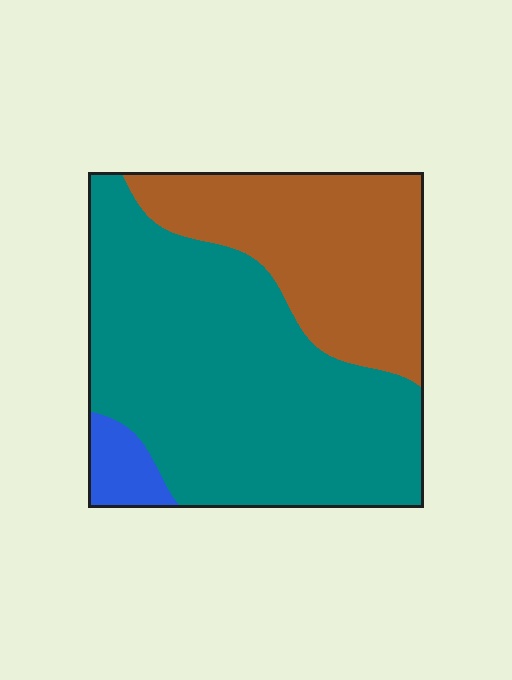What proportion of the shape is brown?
Brown takes up about one third (1/3) of the shape.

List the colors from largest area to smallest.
From largest to smallest: teal, brown, blue.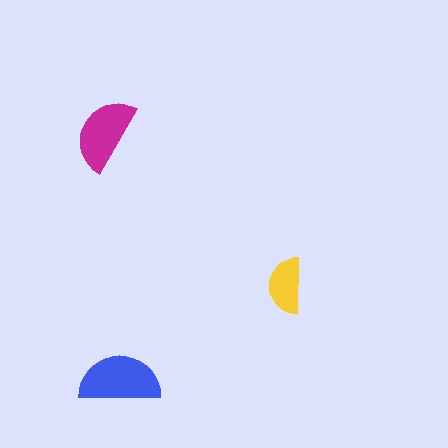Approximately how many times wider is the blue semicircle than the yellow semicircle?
About 1.5 times wider.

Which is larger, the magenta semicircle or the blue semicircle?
The blue one.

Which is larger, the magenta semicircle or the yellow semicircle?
The magenta one.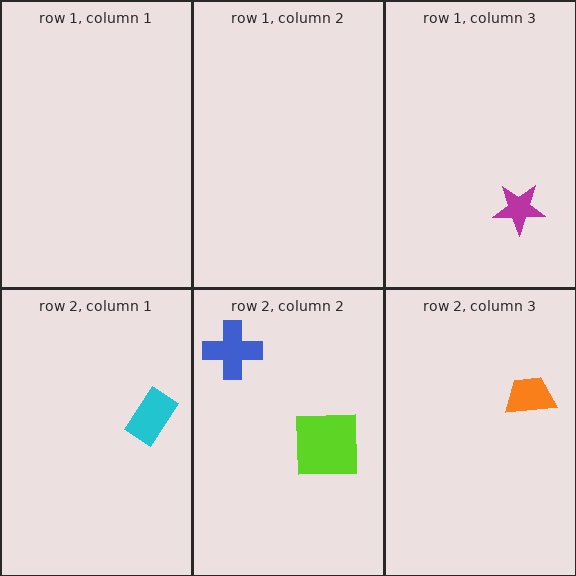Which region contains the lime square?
The row 2, column 2 region.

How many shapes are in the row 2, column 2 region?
2.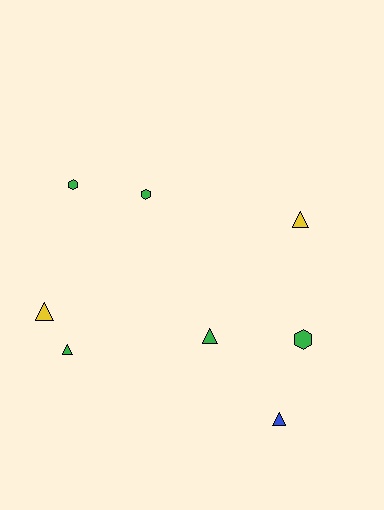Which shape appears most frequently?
Triangle, with 5 objects.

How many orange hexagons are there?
There are no orange hexagons.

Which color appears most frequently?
Green, with 5 objects.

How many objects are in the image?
There are 8 objects.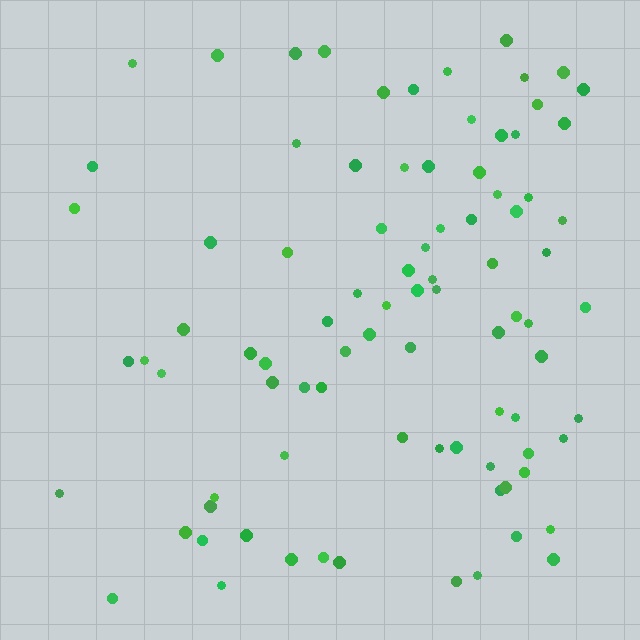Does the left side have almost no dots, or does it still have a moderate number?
Still a moderate number, just noticeably fewer than the right.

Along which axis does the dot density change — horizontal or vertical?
Horizontal.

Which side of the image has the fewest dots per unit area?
The left.